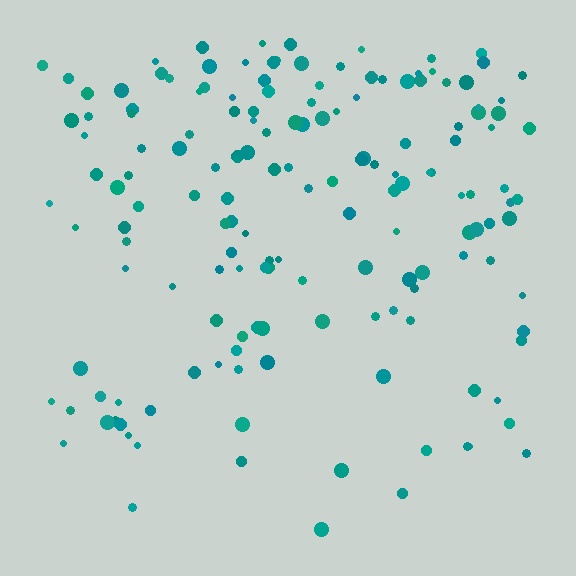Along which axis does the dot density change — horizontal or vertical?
Vertical.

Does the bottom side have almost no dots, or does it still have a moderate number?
Still a moderate number, just noticeably fewer than the top.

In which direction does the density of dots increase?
From bottom to top, with the top side densest.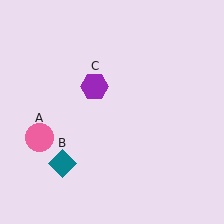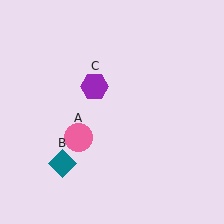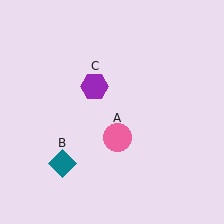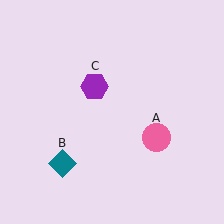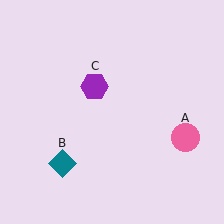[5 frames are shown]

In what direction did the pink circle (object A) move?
The pink circle (object A) moved right.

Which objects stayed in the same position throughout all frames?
Teal diamond (object B) and purple hexagon (object C) remained stationary.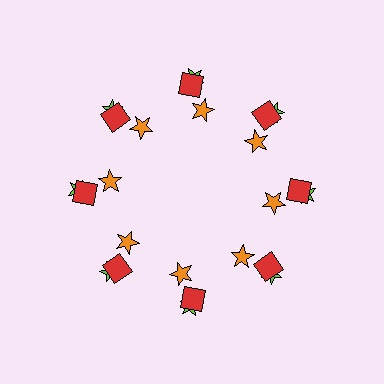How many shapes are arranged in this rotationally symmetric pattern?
There are 24 shapes, arranged in 8 groups of 3.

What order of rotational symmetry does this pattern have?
This pattern has 8-fold rotational symmetry.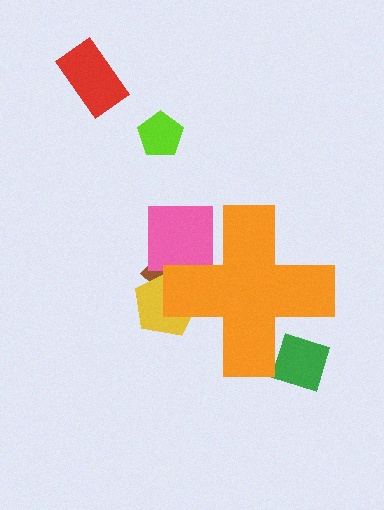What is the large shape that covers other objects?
An orange cross.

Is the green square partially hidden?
Yes, the green square is partially hidden behind the orange cross.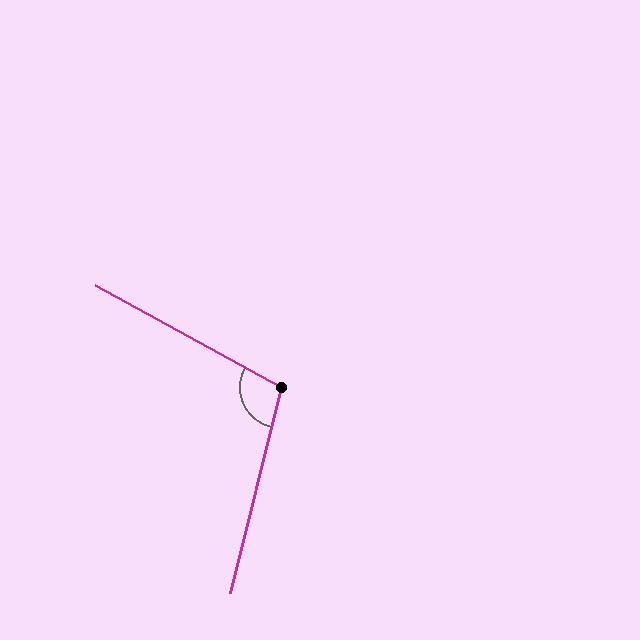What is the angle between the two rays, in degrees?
Approximately 105 degrees.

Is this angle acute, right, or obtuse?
It is obtuse.